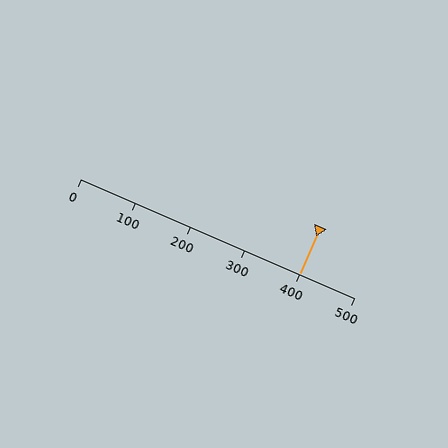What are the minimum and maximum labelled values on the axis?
The axis runs from 0 to 500.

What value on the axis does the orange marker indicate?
The marker indicates approximately 400.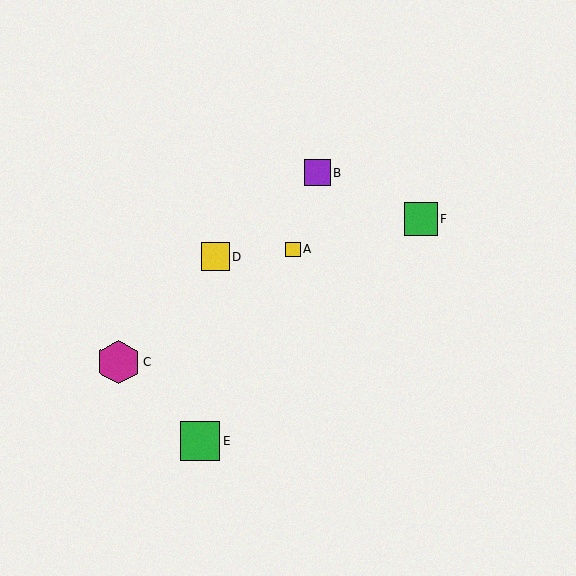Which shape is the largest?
The magenta hexagon (labeled C) is the largest.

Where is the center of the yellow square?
The center of the yellow square is at (293, 249).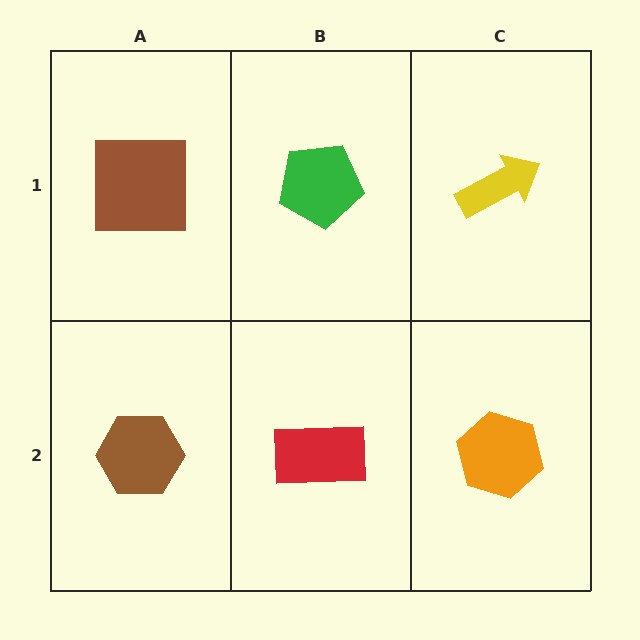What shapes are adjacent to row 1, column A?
A brown hexagon (row 2, column A), a green pentagon (row 1, column B).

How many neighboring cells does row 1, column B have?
3.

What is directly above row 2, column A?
A brown square.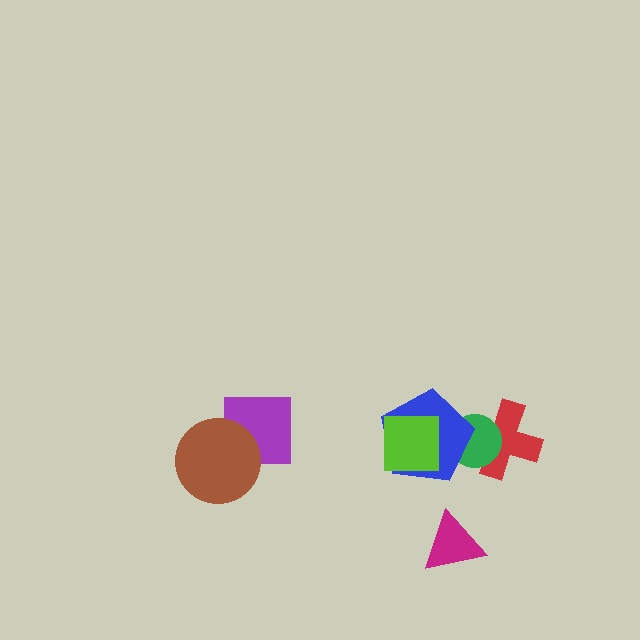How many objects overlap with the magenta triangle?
0 objects overlap with the magenta triangle.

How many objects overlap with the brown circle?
1 object overlaps with the brown circle.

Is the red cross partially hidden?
Yes, it is partially covered by another shape.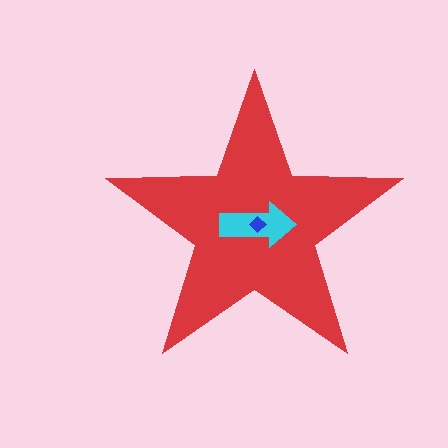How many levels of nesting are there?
3.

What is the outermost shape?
The red star.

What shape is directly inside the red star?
The cyan arrow.